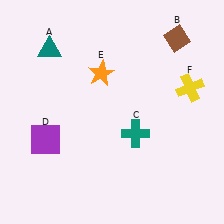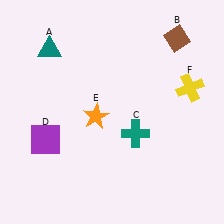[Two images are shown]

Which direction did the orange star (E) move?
The orange star (E) moved down.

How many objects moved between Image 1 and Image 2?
1 object moved between the two images.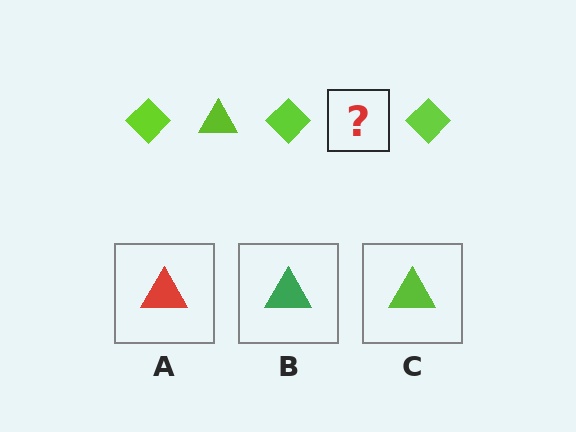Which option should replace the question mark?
Option C.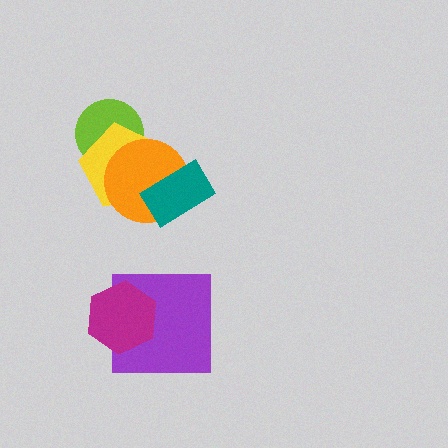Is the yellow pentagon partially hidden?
Yes, it is partially covered by another shape.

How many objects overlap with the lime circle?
2 objects overlap with the lime circle.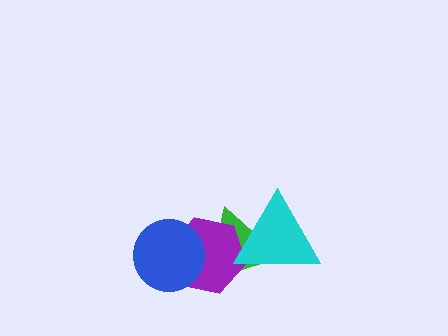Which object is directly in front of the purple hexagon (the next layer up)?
The cyan triangle is directly in front of the purple hexagon.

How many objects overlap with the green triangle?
3 objects overlap with the green triangle.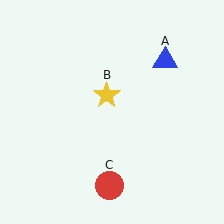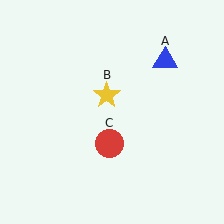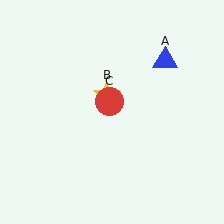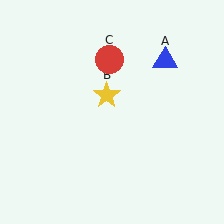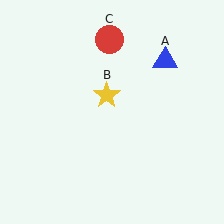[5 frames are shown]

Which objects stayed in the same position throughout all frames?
Blue triangle (object A) and yellow star (object B) remained stationary.